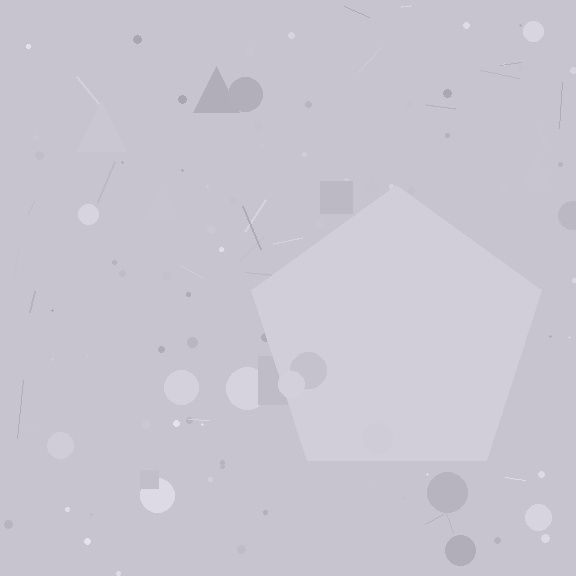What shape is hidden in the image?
A pentagon is hidden in the image.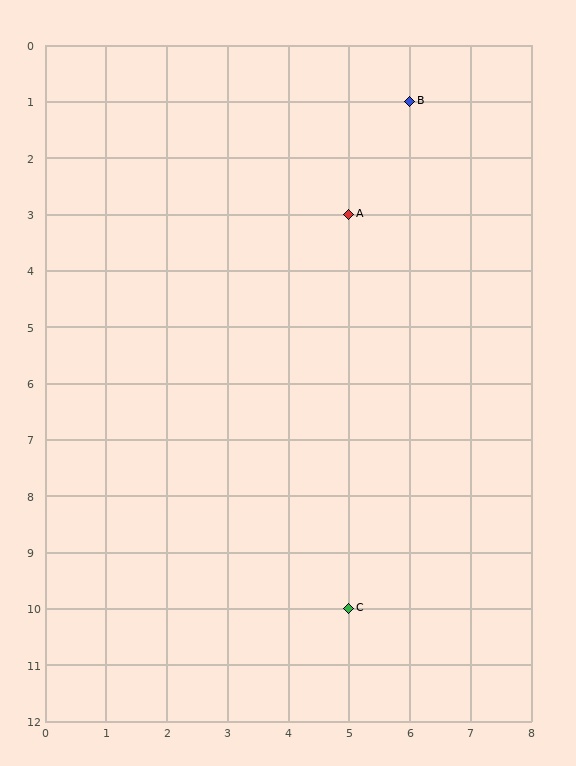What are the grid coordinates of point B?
Point B is at grid coordinates (6, 1).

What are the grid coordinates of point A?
Point A is at grid coordinates (5, 3).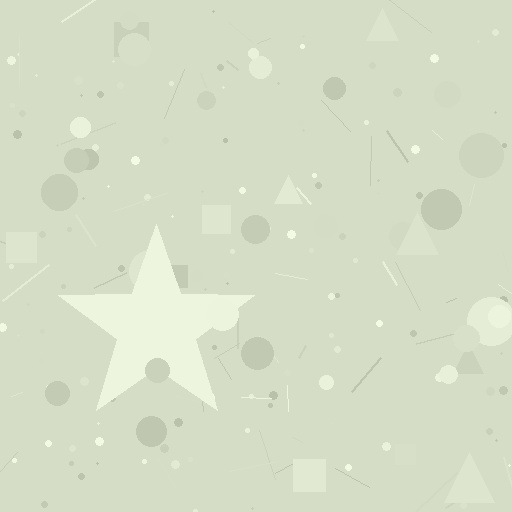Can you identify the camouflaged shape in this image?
The camouflaged shape is a star.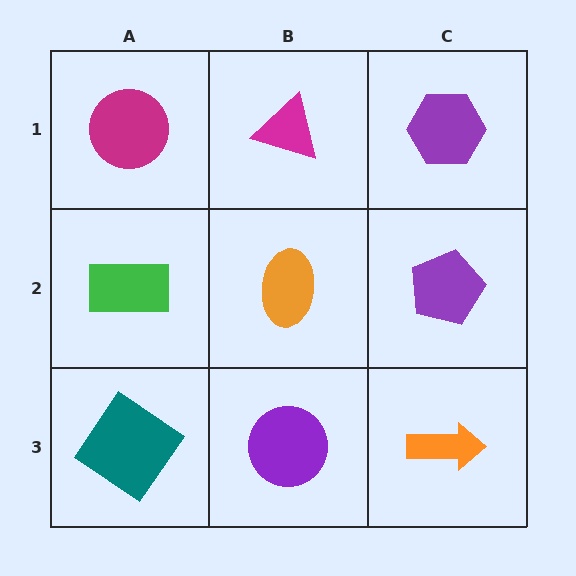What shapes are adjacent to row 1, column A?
A green rectangle (row 2, column A), a magenta triangle (row 1, column B).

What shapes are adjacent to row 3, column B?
An orange ellipse (row 2, column B), a teal diamond (row 3, column A), an orange arrow (row 3, column C).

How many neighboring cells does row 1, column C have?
2.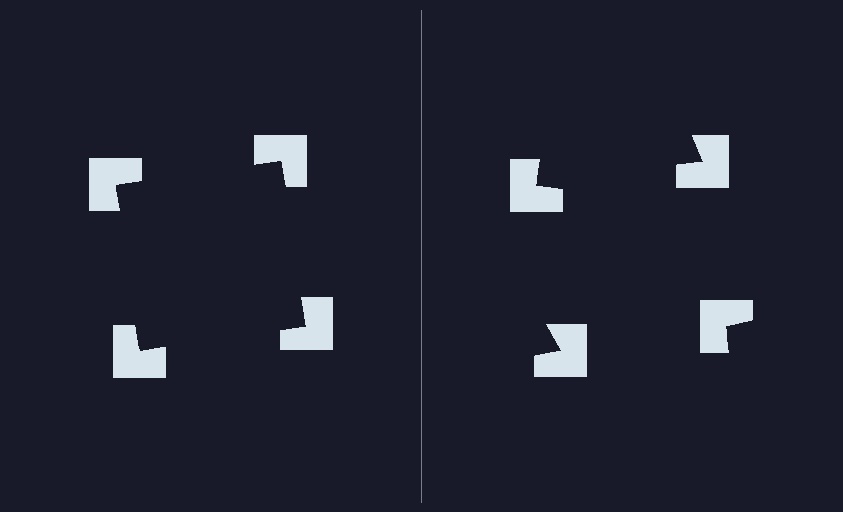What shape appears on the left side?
An illusory square.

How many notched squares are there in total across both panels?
8 — 4 on each side.